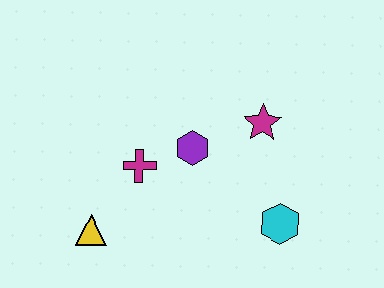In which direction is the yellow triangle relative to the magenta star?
The yellow triangle is to the left of the magenta star.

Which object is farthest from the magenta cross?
The cyan hexagon is farthest from the magenta cross.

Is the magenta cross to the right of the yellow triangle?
Yes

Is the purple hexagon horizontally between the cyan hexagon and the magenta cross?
Yes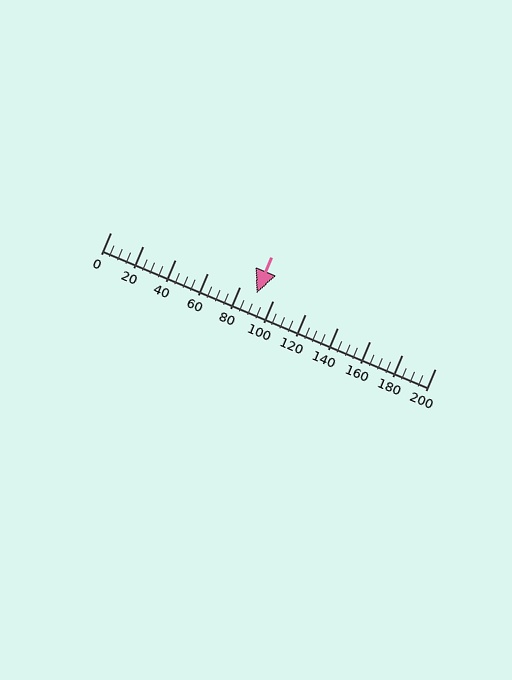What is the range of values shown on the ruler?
The ruler shows values from 0 to 200.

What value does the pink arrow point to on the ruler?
The pink arrow points to approximately 90.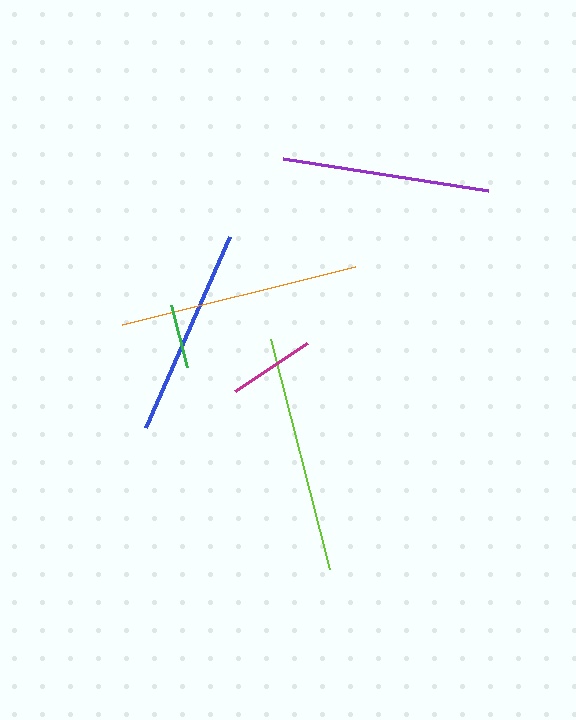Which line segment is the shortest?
The green line is the shortest at approximately 64 pixels.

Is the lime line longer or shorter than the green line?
The lime line is longer than the green line.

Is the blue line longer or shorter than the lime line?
The lime line is longer than the blue line.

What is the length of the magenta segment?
The magenta segment is approximately 86 pixels long.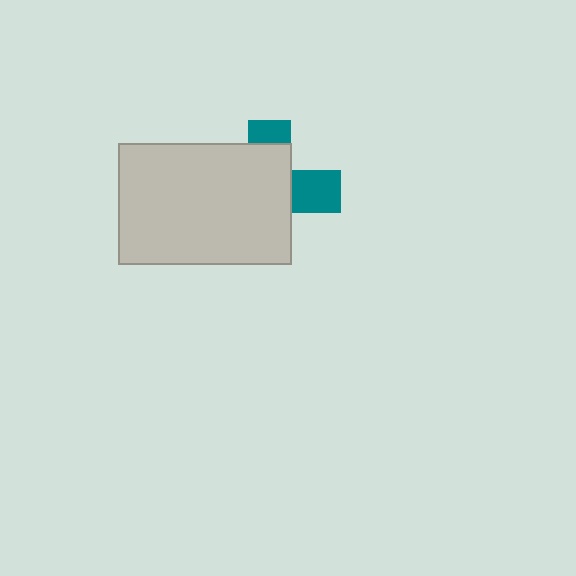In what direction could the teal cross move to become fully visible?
The teal cross could move right. That would shift it out from behind the light gray rectangle entirely.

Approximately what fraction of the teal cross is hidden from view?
Roughly 69% of the teal cross is hidden behind the light gray rectangle.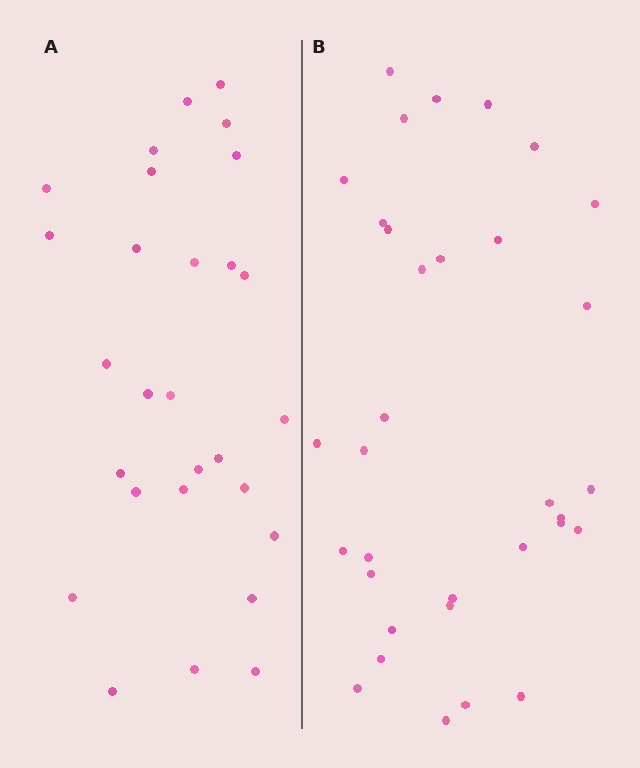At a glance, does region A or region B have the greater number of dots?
Region B (the right region) has more dots.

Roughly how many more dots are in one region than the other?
Region B has about 5 more dots than region A.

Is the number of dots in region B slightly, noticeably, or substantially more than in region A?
Region B has only slightly more — the two regions are fairly close. The ratio is roughly 1.2 to 1.